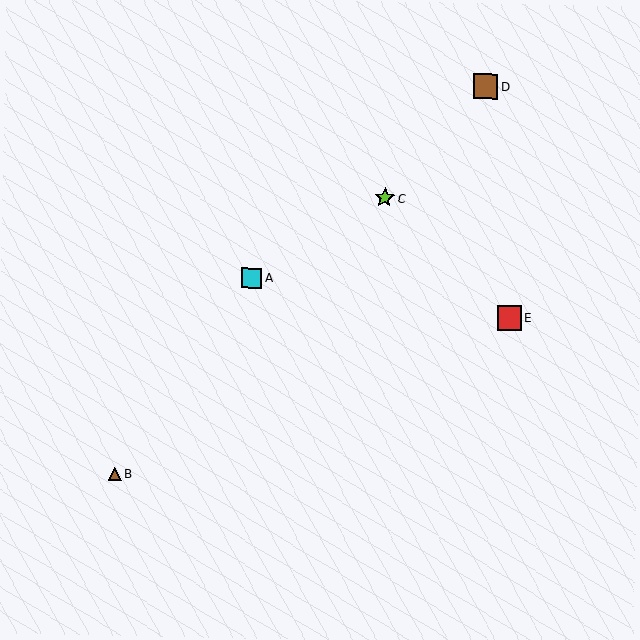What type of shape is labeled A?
Shape A is a cyan square.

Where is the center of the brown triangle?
The center of the brown triangle is at (114, 474).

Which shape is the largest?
The brown square (labeled D) is the largest.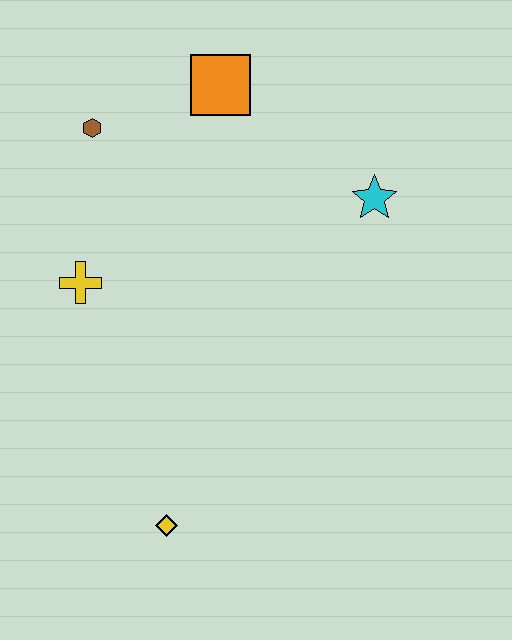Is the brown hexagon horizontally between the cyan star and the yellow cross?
Yes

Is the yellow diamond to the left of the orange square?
Yes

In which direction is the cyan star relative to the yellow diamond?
The cyan star is above the yellow diamond.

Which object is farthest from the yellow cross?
The cyan star is farthest from the yellow cross.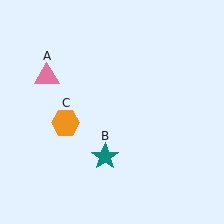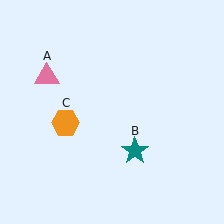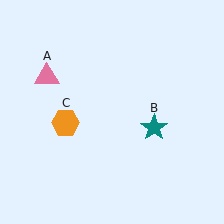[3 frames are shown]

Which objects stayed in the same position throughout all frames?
Pink triangle (object A) and orange hexagon (object C) remained stationary.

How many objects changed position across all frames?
1 object changed position: teal star (object B).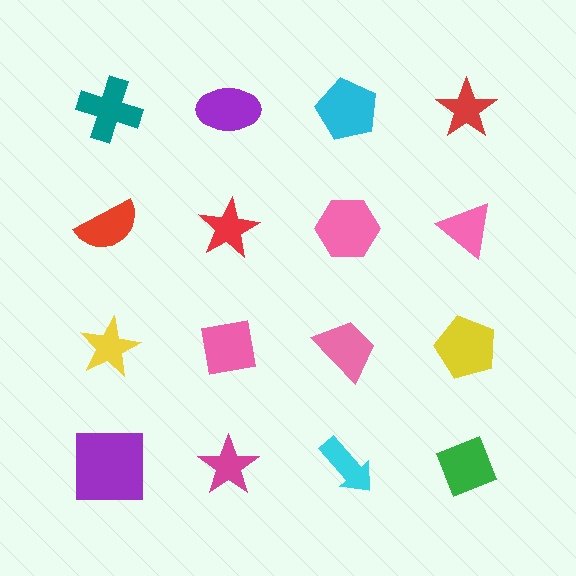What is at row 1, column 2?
A purple ellipse.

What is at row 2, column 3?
A pink hexagon.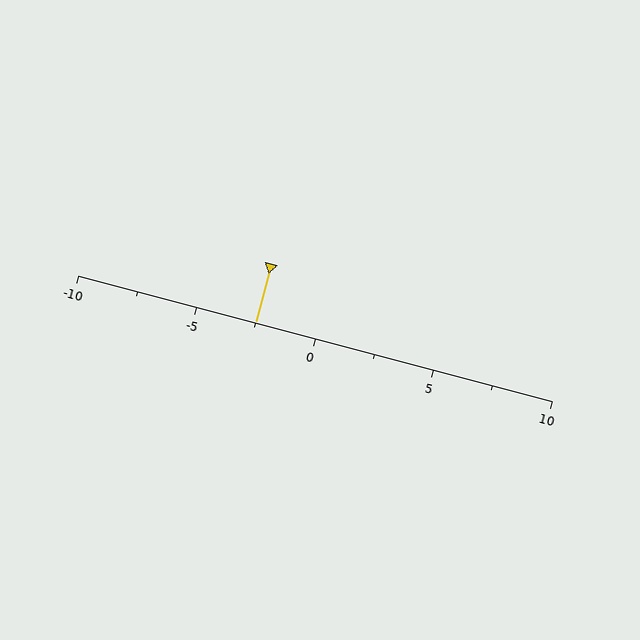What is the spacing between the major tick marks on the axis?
The major ticks are spaced 5 apart.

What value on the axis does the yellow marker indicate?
The marker indicates approximately -2.5.